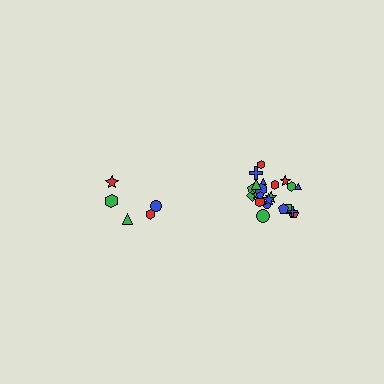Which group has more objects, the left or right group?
The right group.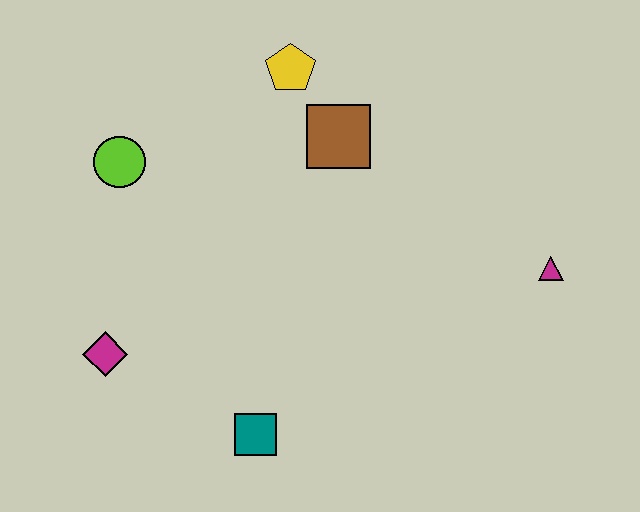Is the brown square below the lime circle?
No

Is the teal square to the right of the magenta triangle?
No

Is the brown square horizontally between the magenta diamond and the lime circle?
No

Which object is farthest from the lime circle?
The magenta triangle is farthest from the lime circle.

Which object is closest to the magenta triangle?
The brown square is closest to the magenta triangle.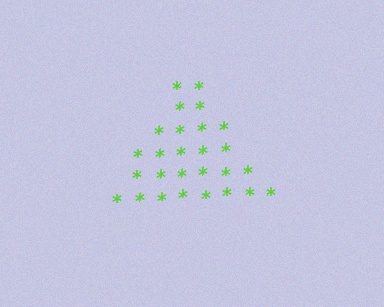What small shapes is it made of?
It is made of small asterisks.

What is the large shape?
The large shape is a triangle.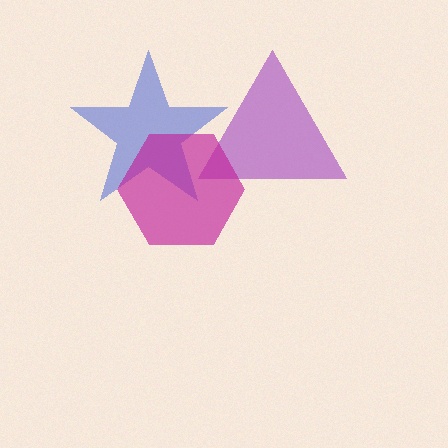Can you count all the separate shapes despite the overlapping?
Yes, there are 3 separate shapes.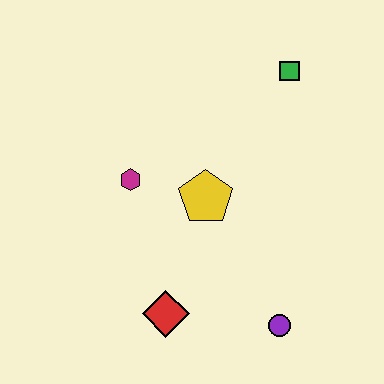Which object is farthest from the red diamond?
The green square is farthest from the red diamond.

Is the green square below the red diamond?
No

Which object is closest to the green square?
The yellow pentagon is closest to the green square.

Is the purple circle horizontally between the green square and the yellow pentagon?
Yes